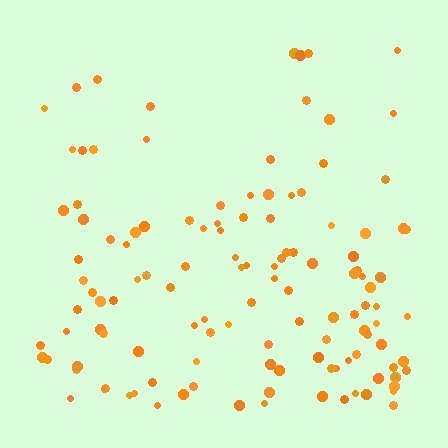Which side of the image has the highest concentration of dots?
The bottom.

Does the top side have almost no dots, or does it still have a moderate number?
Still a moderate number, just noticeably fewer than the bottom.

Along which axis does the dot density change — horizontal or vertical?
Vertical.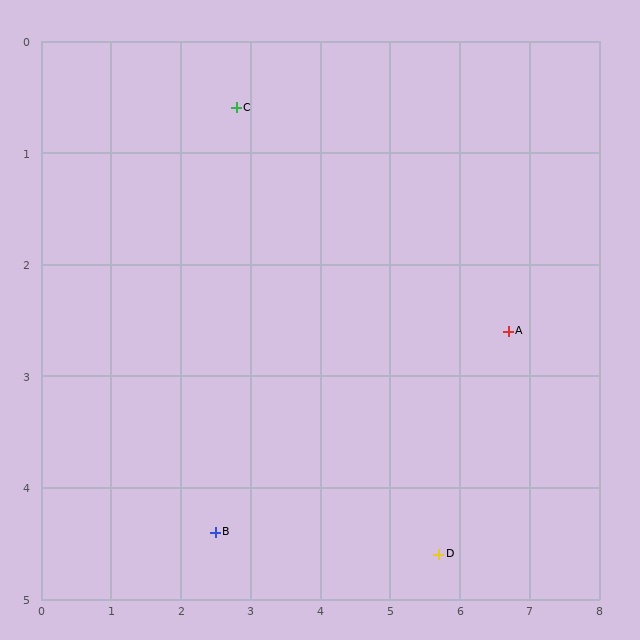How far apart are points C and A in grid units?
Points C and A are about 4.4 grid units apart.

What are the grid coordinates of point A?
Point A is at approximately (6.7, 2.6).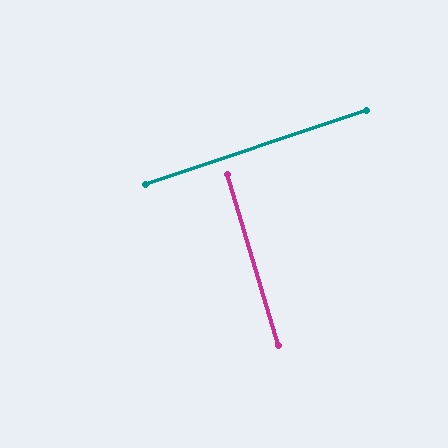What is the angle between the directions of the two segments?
Approximately 88 degrees.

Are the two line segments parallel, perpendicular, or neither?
Perpendicular — they meet at approximately 88°.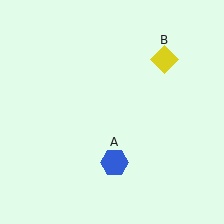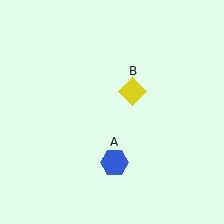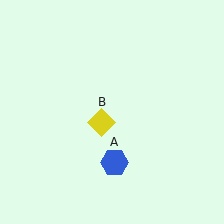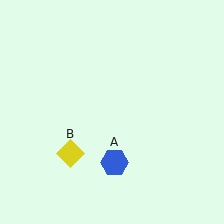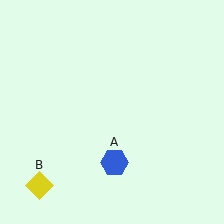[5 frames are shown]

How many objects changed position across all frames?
1 object changed position: yellow diamond (object B).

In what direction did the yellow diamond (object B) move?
The yellow diamond (object B) moved down and to the left.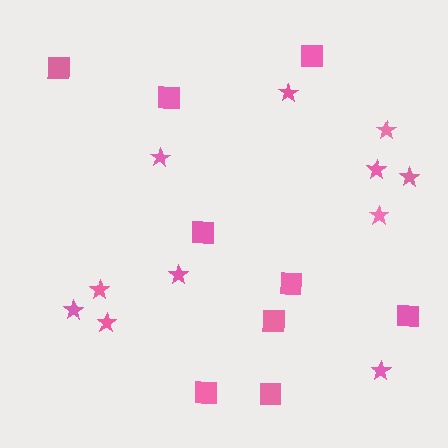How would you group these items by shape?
There are 2 groups: one group of squares (9) and one group of stars (11).